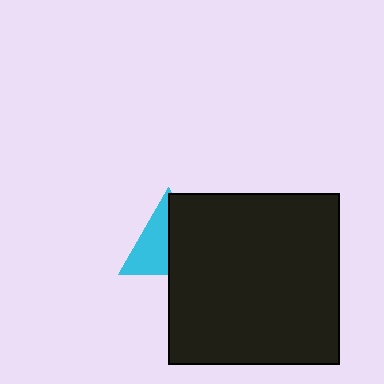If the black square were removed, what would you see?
You would see the complete cyan triangle.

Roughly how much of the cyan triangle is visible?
About half of it is visible (roughly 49%).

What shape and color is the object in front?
The object in front is a black square.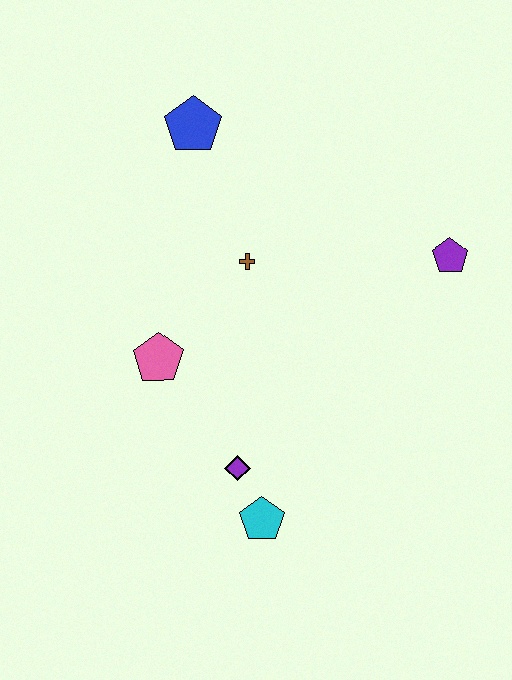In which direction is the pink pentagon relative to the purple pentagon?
The pink pentagon is to the left of the purple pentagon.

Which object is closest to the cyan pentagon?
The purple diamond is closest to the cyan pentagon.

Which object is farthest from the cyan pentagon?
The blue pentagon is farthest from the cyan pentagon.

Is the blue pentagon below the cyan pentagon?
No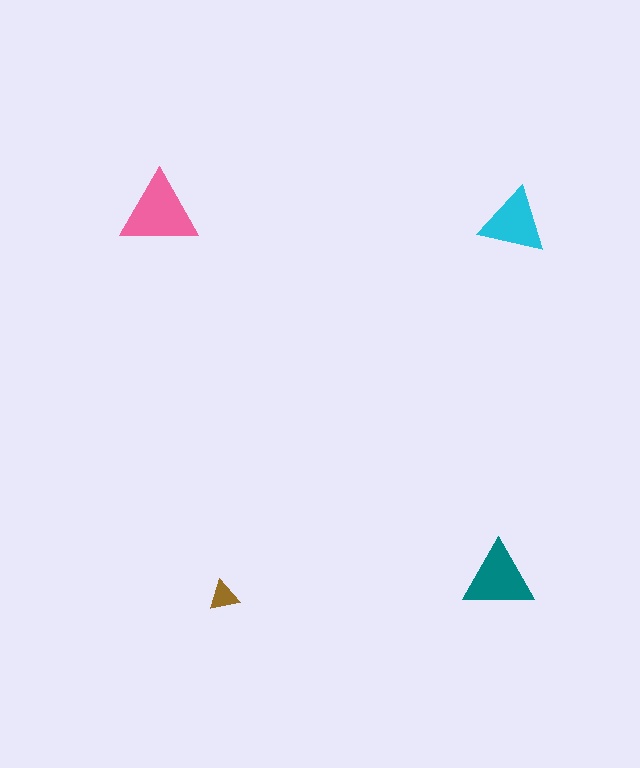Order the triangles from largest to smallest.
the pink one, the teal one, the cyan one, the brown one.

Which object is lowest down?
The brown triangle is bottommost.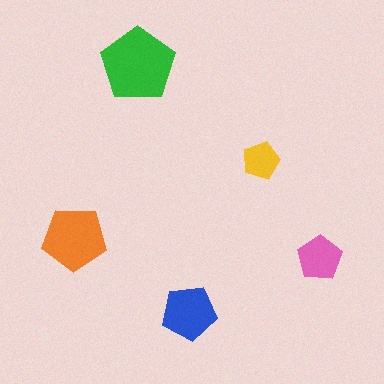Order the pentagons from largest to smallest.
the green one, the orange one, the blue one, the pink one, the yellow one.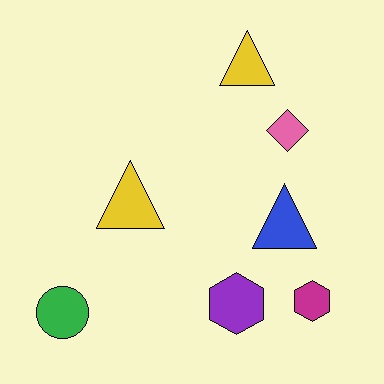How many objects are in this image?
There are 7 objects.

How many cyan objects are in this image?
There are no cyan objects.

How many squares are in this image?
There are no squares.